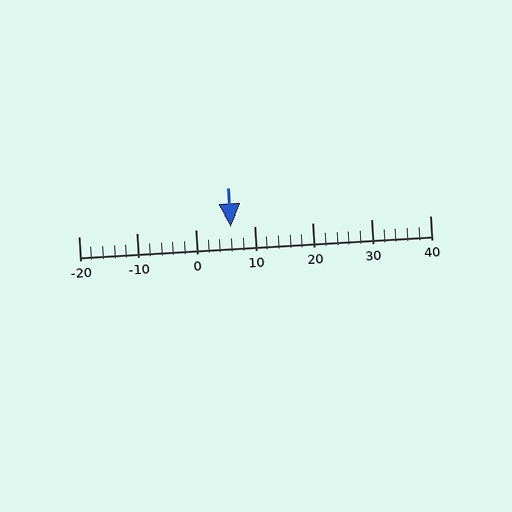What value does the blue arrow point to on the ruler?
The blue arrow points to approximately 6.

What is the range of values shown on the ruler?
The ruler shows values from -20 to 40.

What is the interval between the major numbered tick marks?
The major tick marks are spaced 10 units apart.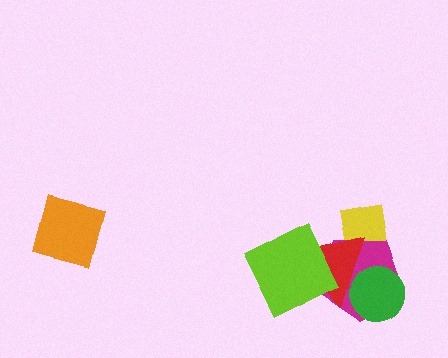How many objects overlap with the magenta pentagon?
4 objects overlap with the magenta pentagon.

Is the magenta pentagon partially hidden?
Yes, it is partially covered by another shape.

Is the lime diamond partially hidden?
No, no other shape covers it.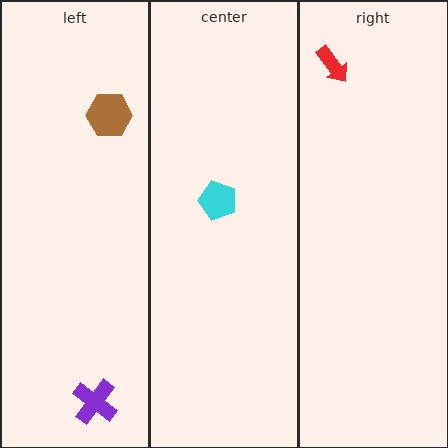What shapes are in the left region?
The brown hexagon, the purple cross.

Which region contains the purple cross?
The left region.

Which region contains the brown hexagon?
The left region.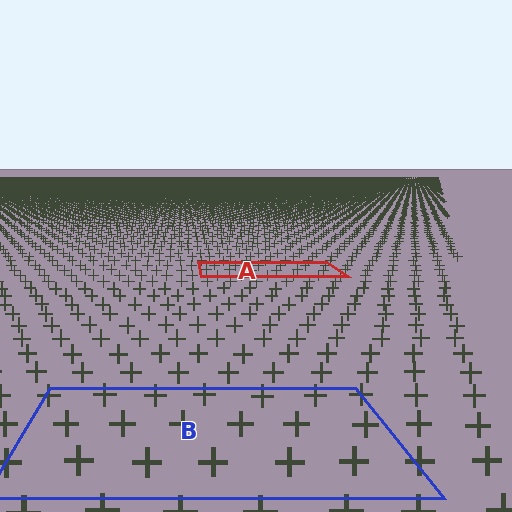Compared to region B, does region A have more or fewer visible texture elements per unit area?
Region A has more texture elements per unit area — they are packed more densely because it is farther away.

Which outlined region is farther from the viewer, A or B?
Region A is farther from the viewer — the texture elements inside it appear smaller and more densely packed.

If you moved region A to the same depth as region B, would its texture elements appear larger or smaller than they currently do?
They would appear larger. At a closer depth, the same texture elements are projected at a bigger on-screen size.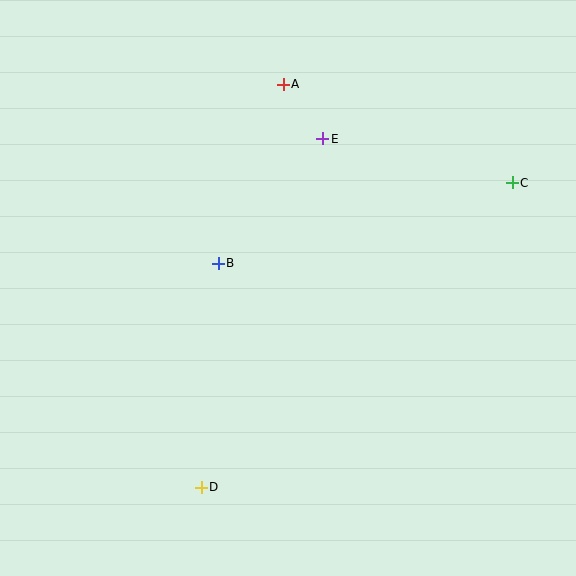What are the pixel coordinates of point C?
Point C is at (512, 183).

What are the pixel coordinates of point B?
Point B is at (218, 263).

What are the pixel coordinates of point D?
Point D is at (201, 487).